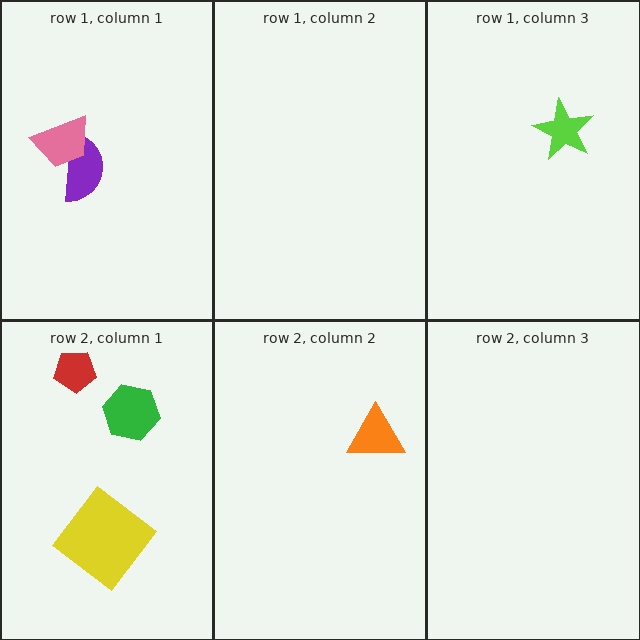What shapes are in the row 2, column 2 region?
The orange triangle.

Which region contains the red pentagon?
The row 2, column 1 region.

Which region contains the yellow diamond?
The row 2, column 1 region.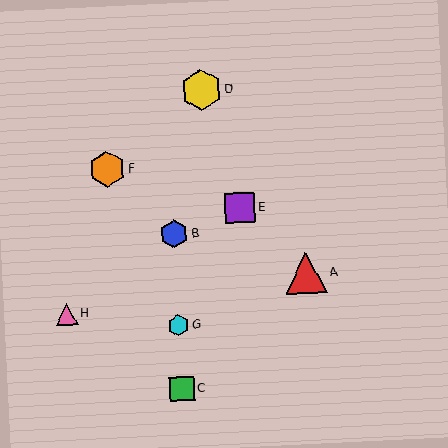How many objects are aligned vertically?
3 objects (B, C, G) are aligned vertically.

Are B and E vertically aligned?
No, B is at x≈174 and E is at x≈240.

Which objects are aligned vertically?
Objects B, C, G are aligned vertically.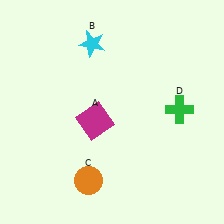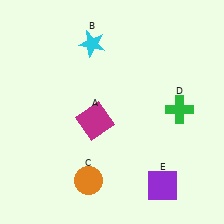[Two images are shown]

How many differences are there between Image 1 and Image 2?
There is 1 difference between the two images.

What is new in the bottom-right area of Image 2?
A purple square (E) was added in the bottom-right area of Image 2.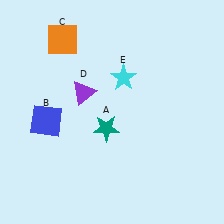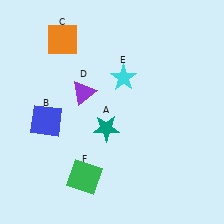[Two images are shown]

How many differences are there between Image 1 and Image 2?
There is 1 difference between the two images.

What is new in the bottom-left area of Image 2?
A green square (F) was added in the bottom-left area of Image 2.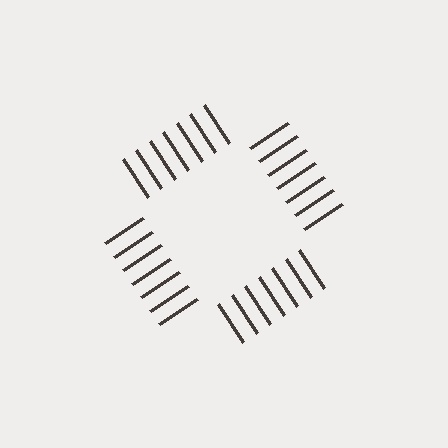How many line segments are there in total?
28 — 7 along each of the 4 edges.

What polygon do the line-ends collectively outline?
An illusory square — the line segments terminate on its edges but no continuous stroke is drawn.